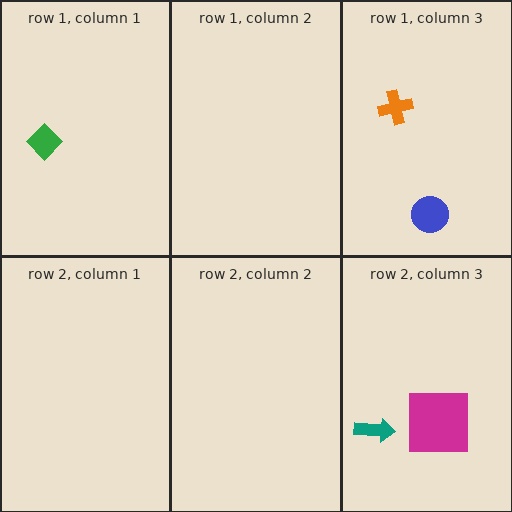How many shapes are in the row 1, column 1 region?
1.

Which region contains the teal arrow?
The row 2, column 3 region.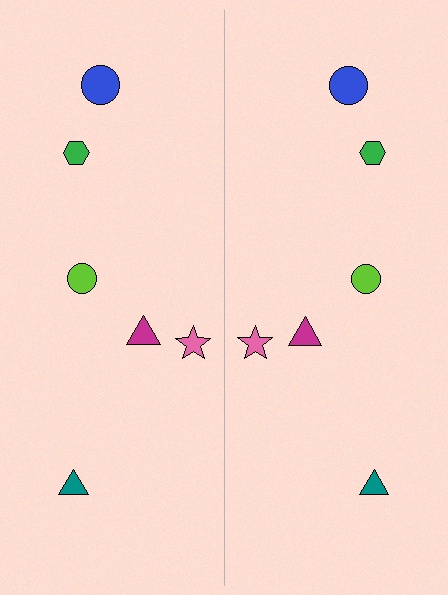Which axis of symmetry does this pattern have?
The pattern has a vertical axis of symmetry running through the center of the image.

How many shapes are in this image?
There are 12 shapes in this image.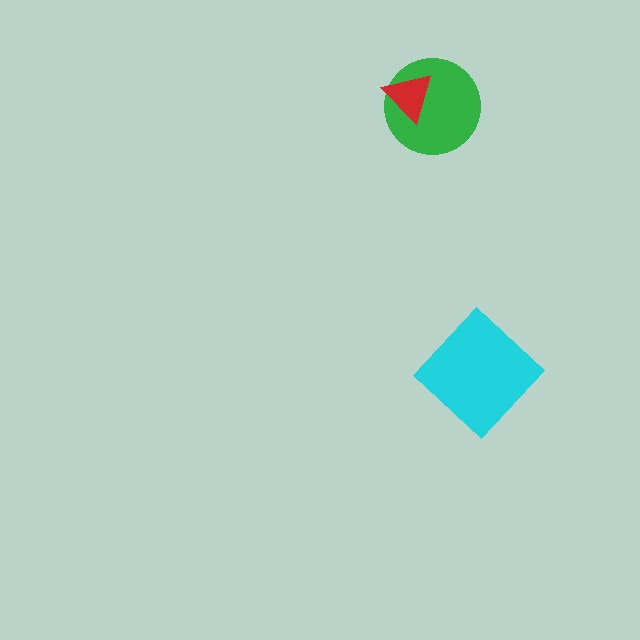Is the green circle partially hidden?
Yes, it is partially covered by another shape.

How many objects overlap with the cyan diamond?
0 objects overlap with the cyan diamond.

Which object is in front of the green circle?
The red triangle is in front of the green circle.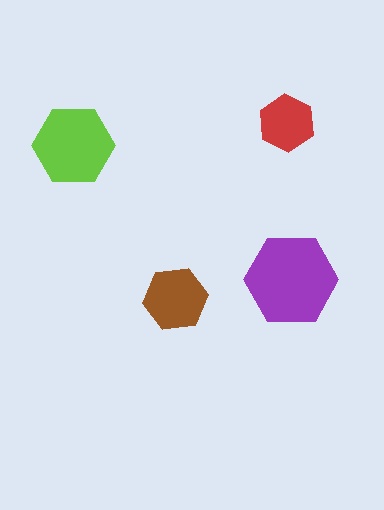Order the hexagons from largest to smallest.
the purple one, the lime one, the brown one, the red one.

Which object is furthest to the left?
The lime hexagon is leftmost.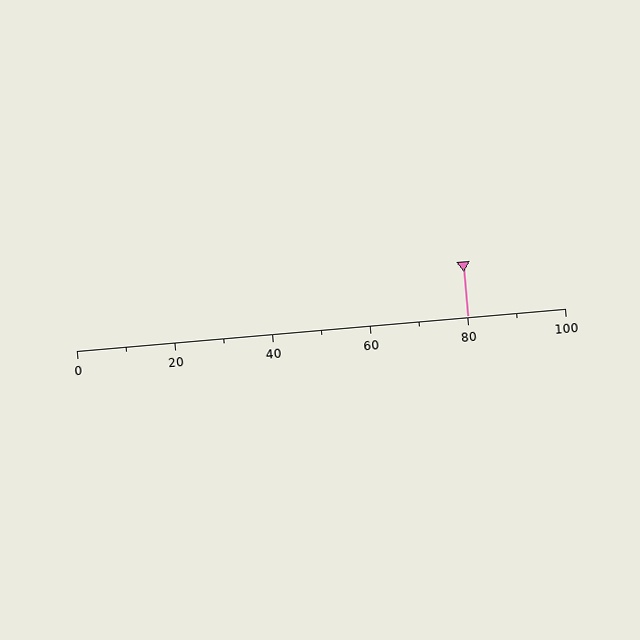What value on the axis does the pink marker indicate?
The marker indicates approximately 80.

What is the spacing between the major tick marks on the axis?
The major ticks are spaced 20 apart.